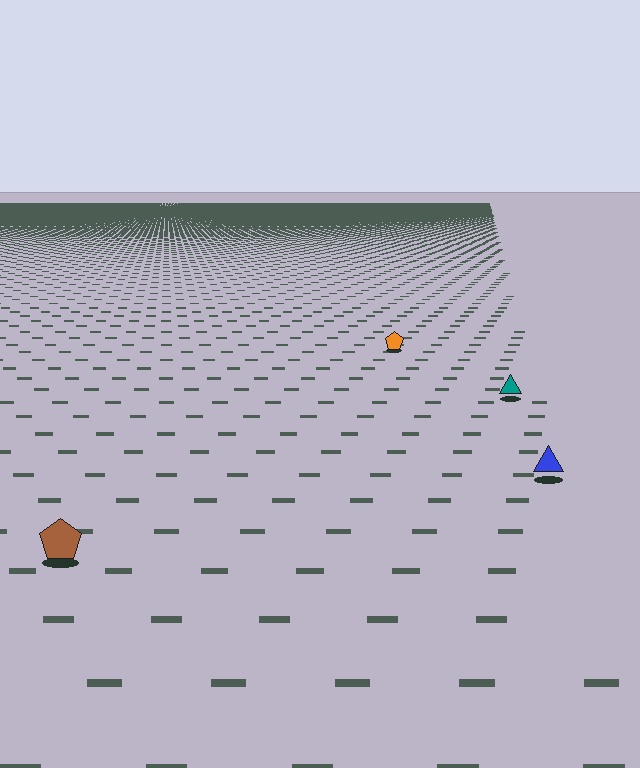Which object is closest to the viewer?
The brown pentagon is closest. The texture marks near it are larger and more spread out.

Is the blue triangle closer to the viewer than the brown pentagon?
No. The brown pentagon is closer — you can tell from the texture gradient: the ground texture is coarser near it.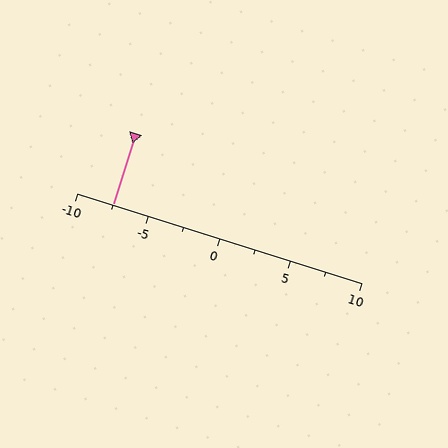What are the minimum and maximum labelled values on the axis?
The axis runs from -10 to 10.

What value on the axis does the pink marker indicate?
The marker indicates approximately -7.5.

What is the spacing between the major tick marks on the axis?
The major ticks are spaced 5 apart.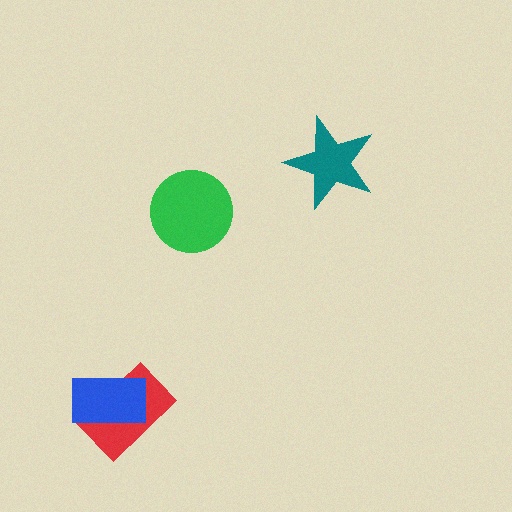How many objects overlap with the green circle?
0 objects overlap with the green circle.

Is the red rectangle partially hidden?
Yes, it is partially covered by another shape.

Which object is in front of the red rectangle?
The blue rectangle is in front of the red rectangle.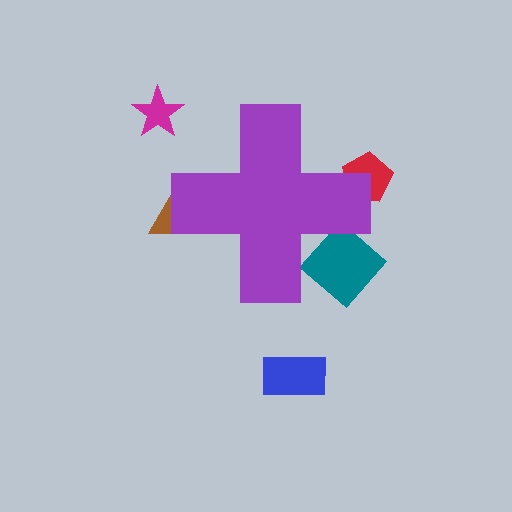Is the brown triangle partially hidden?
Yes, the brown triangle is partially hidden behind the purple cross.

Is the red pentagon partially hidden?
Yes, the red pentagon is partially hidden behind the purple cross.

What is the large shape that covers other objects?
A purple cross.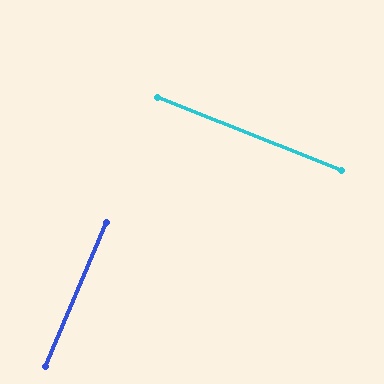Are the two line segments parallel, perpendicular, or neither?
Perpendicular — they meet at approximately 89°.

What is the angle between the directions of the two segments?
Approximately 89 degrees.